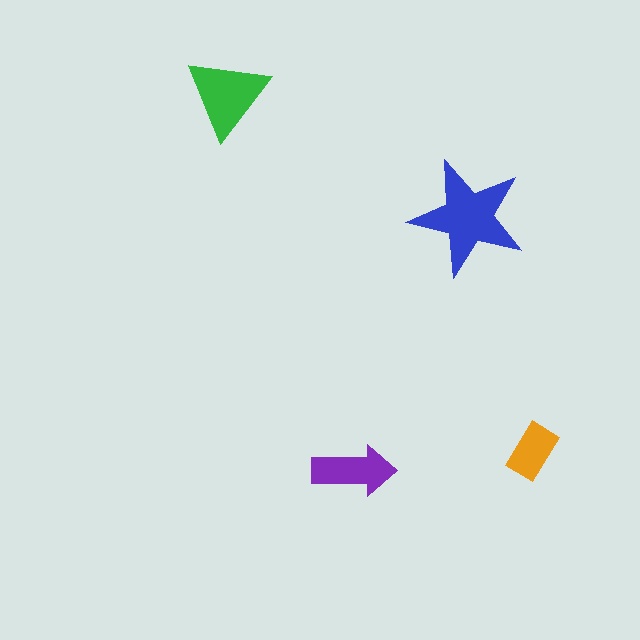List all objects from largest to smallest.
The blue star, the green triangle, the purple arrow, the orange rectangle.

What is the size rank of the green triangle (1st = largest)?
2nd.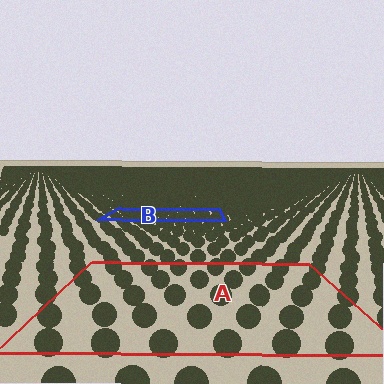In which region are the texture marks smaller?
The texture marks are smaller in region B, because it is farther away.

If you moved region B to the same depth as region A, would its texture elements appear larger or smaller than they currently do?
They would appear larger. At a closer depth, the same texture elements are projected at a bigger on-screen size.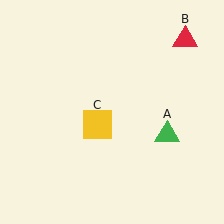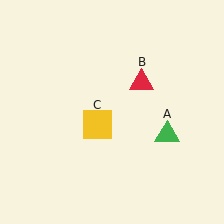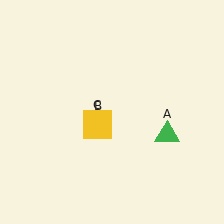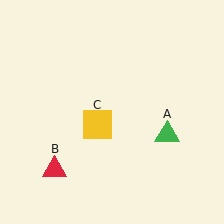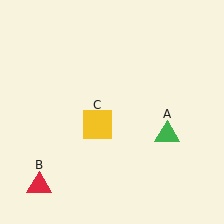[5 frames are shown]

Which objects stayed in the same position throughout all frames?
Green triangle (object A) and yellow square (object C) remained stationary.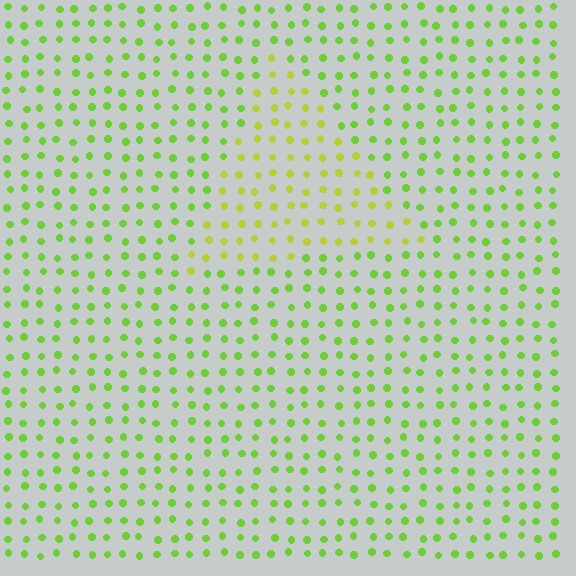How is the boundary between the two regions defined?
The boundary is defined purely by a slight shift in hue (about 29 degrees). Spacing, size, and orientation are identical on both sides.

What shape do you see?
I see a triangle.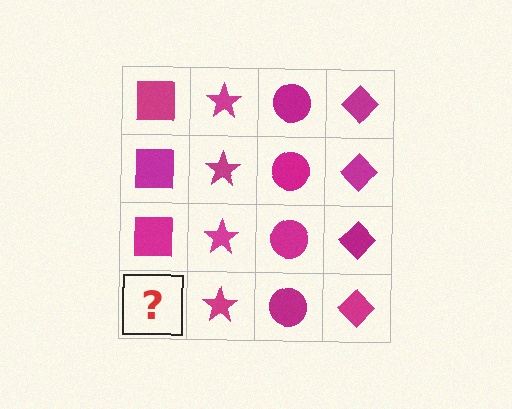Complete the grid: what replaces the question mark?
The question mark should be replaced with a magenta square.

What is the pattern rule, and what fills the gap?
The rule is that each column has a consistent shape. The gap should be filled with a magenta square.